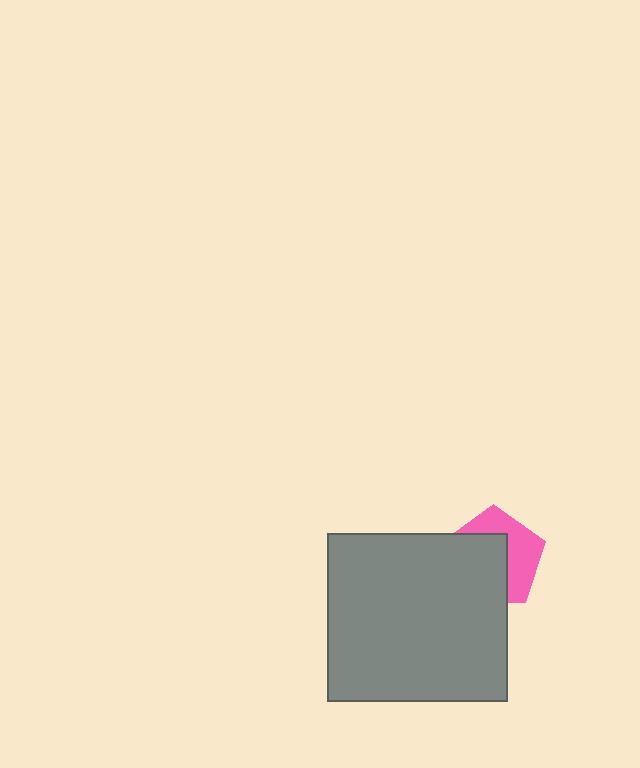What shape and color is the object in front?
The object in front is a gray rectangle.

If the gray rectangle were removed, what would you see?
You would see the complete pink pentagon.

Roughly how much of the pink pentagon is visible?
About half of it is visible (roughly 45%).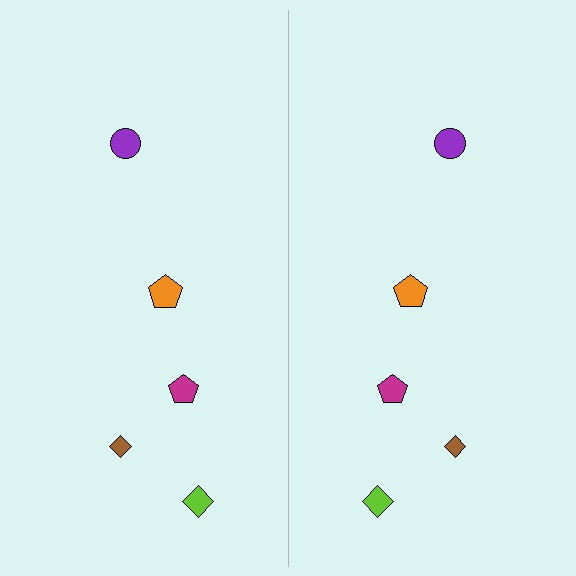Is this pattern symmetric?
Yes, this pattern has bilateral (reflection) symmetry.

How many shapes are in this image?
There are 10 shapes in this image.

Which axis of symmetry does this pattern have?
The pattern has a vertical axis of symmetry running through the center of the image.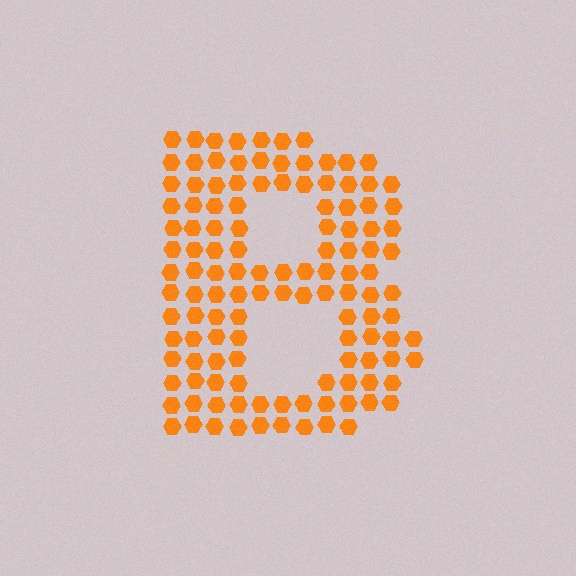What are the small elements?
The small elements are hexagons.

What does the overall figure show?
The overall figure shows the letter B.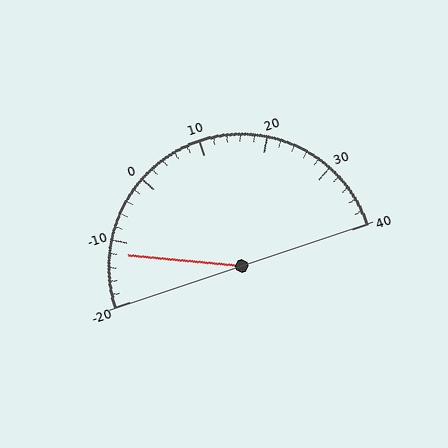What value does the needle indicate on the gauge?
The needle indicates approximately -12.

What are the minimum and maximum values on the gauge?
The gauge ranges from -20 to 40.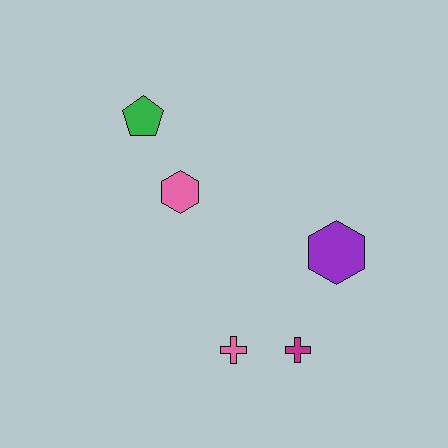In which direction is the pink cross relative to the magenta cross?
The pink cross is to the left of the magenta cross.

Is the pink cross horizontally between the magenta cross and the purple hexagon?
No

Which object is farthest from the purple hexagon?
The green pentagon is farthest from the purple hexagon.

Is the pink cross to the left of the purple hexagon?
Yes